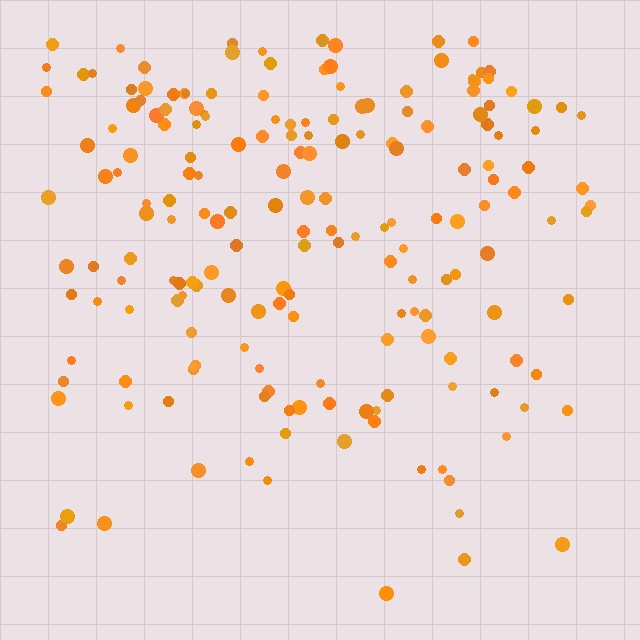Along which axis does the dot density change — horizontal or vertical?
Vertical.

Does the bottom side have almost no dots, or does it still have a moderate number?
Still a moderate number, just noticeably fewer than the top.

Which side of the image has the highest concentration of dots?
The top.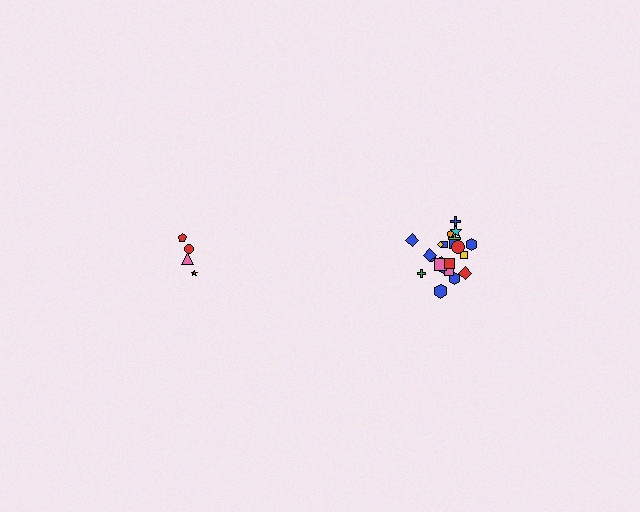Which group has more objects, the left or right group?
The right group.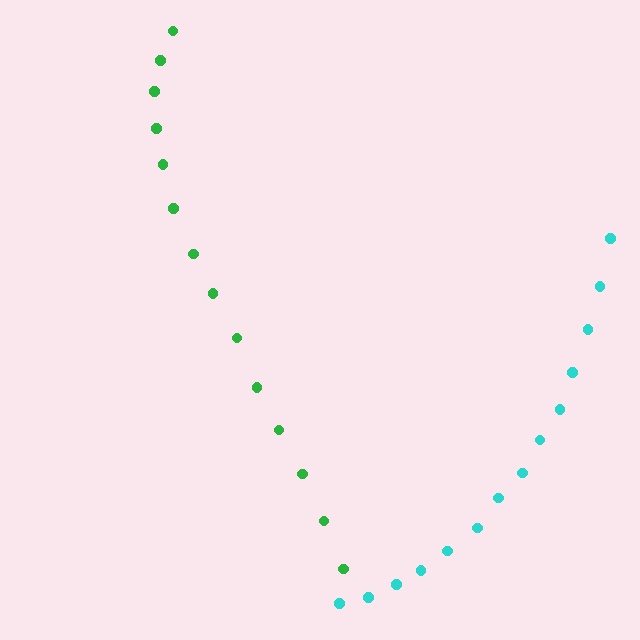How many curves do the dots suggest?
There are 2 distinct paths.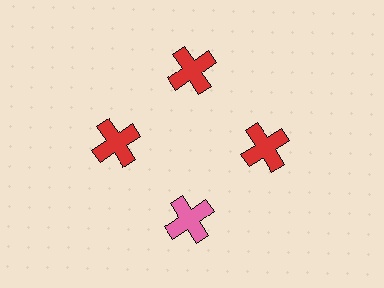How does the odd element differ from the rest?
It has a different color: pink instead of red.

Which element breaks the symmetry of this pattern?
The pink cross at roughly the 6 o'clock position breaks the symmetry. All other shapes are red crosses.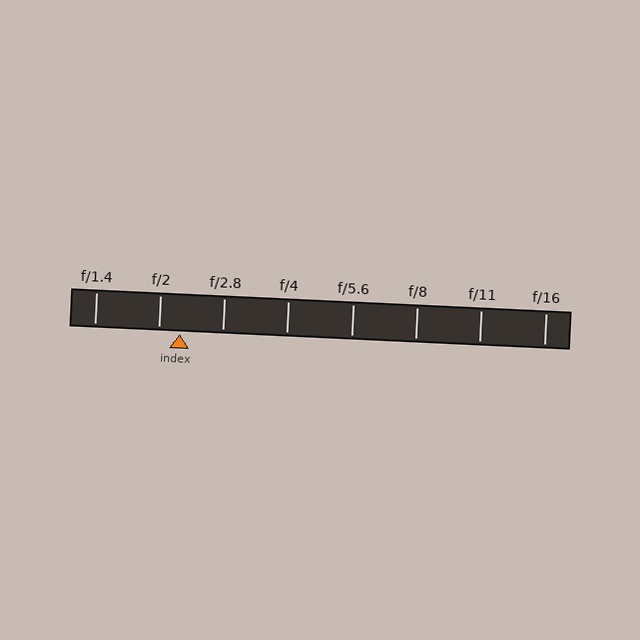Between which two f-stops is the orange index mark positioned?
The index mark is between f/2 and f/2.8.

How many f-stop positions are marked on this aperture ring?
There are 8 f-stop positions marked.